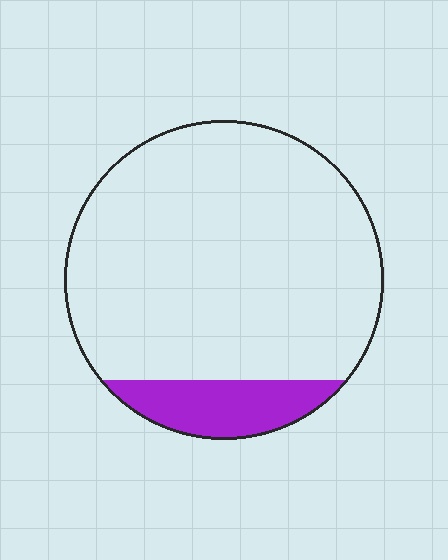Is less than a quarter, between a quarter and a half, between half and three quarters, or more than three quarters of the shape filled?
Less than a quarter.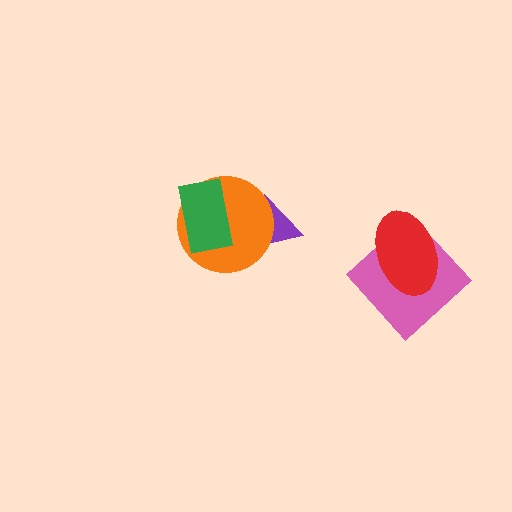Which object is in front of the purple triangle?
The orange circle is in front of the purple triangle.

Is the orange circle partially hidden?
Yes, it is partially covered by another shape.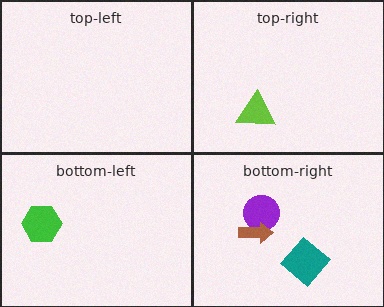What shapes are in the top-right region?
The lime triangle.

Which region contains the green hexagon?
The bottom-left region.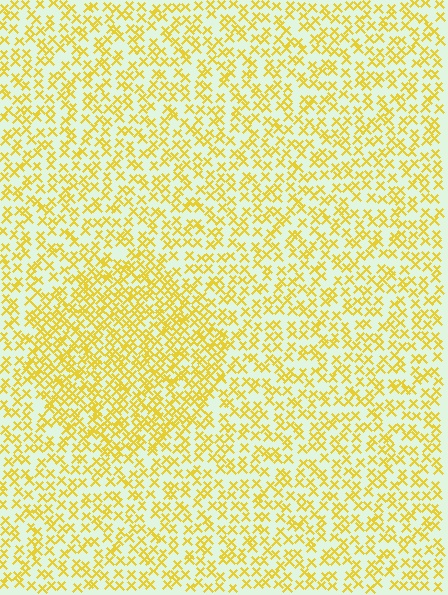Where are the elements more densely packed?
The elements are more densely packed inside the circle boundary.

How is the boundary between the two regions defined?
The boundary is defined by a change in element density (approximately 1.7x ratio). All elements are the same color, size, and shape.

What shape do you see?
I see a circle.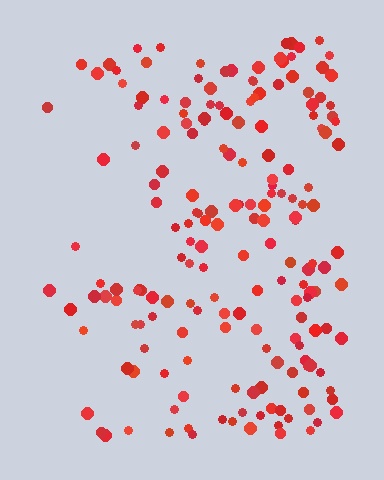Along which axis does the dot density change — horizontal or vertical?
Horizontal.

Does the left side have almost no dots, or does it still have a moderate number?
Still a moderate number, just noticeably fewer than the right.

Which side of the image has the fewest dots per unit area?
The left.